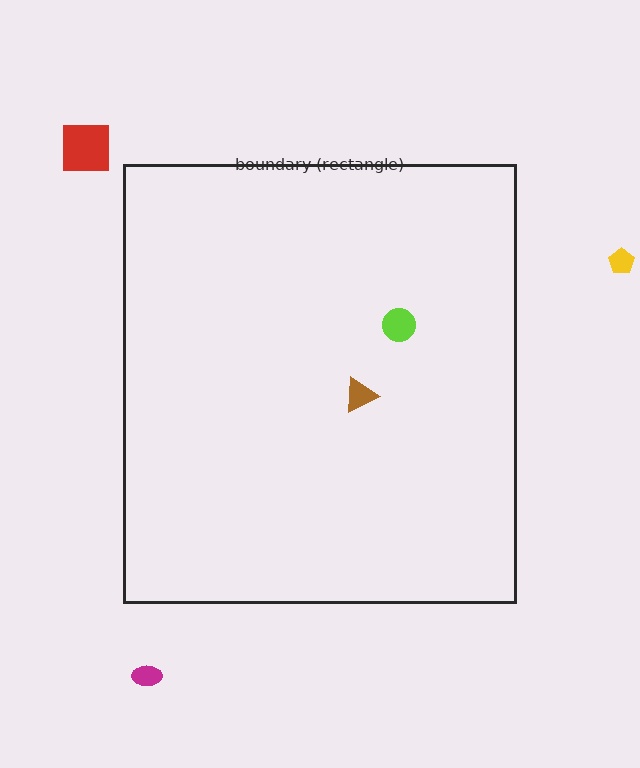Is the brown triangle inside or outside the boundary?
Inside.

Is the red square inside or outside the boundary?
Outside.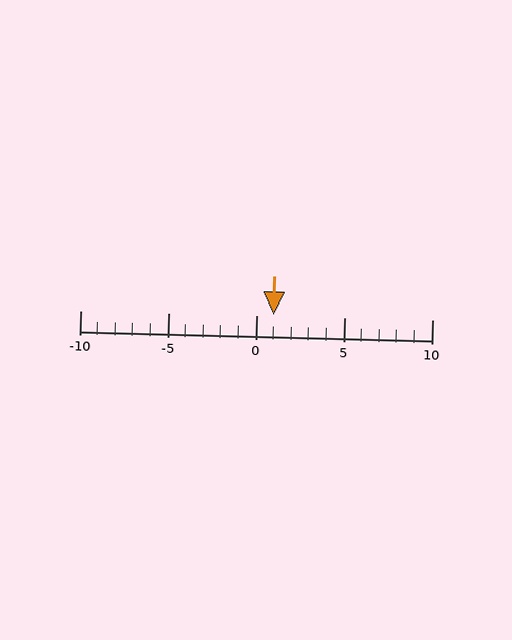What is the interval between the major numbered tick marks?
The major tick marks are spaced 5 units apart.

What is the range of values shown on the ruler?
The ruler shows values from -10 to 10.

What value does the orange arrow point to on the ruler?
The orange arrow points to approximately 1.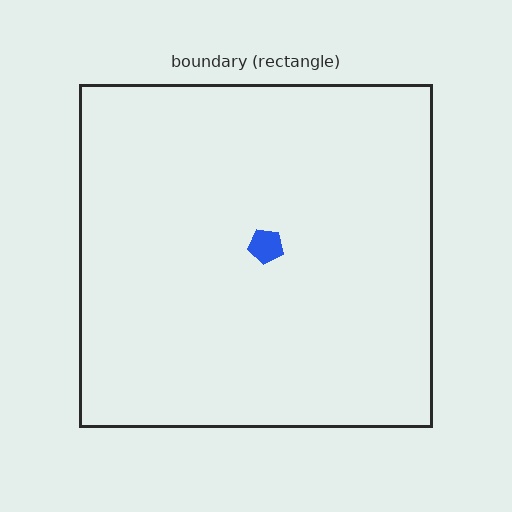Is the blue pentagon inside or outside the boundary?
Inside.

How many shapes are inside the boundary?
1 inside, 0 outside.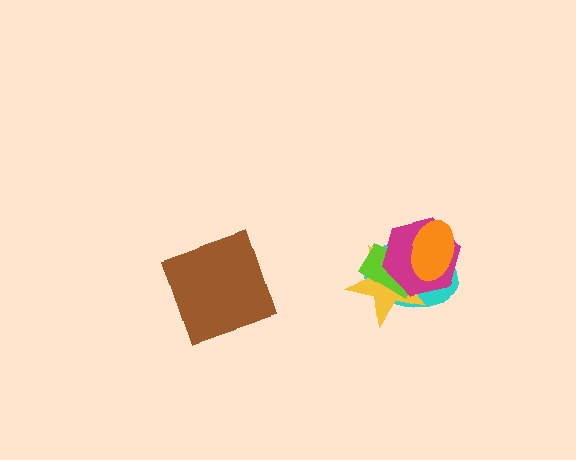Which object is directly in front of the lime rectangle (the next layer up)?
The magenta hexagon is directly in front of the lime rectangle.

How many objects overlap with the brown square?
0 objects overlap with the brown square.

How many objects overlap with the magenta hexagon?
4 objects overlap with the magenta hexagon.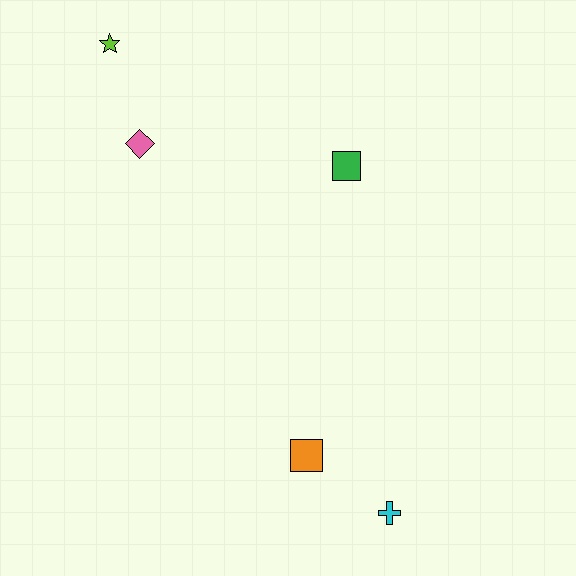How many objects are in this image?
There are 5 objects.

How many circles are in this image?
There are no circles.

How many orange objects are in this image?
There is 1 orange object.